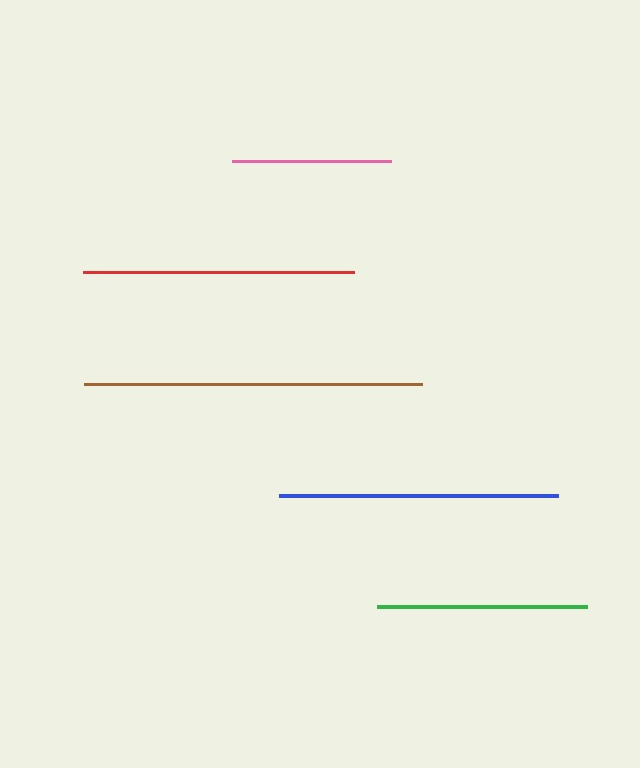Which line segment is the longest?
The brown line is the longest at approximately 338 pixels.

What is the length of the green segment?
The green segment is approximately 209 pixels long.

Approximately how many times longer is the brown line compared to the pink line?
The brown line is approximately 2.1 times the length of the pink line.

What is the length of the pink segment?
The pink segment is approximately 159 pixels long.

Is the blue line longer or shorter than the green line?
The blue line is longer than the green line.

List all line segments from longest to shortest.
From longest to shortest: brown, blue, red, green, pink.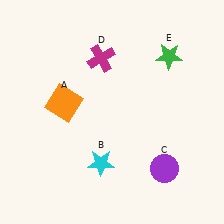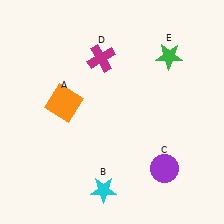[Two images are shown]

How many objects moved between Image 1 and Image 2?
1 object moved between the two images.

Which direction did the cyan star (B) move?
The cyan star (B) moved down.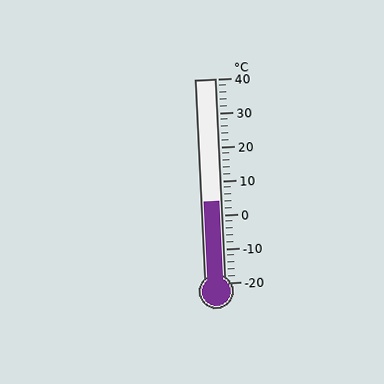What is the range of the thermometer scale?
The thermometer scale ranges from -20°C to 40°C.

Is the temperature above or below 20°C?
The temperature is below 20°C.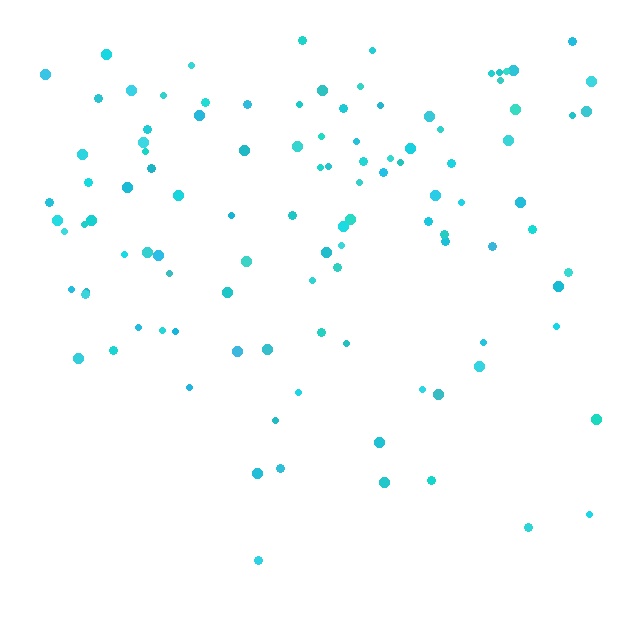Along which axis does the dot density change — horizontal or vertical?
Vertical.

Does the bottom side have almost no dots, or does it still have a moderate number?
Still a moderate number, just noticeably fewer than the top.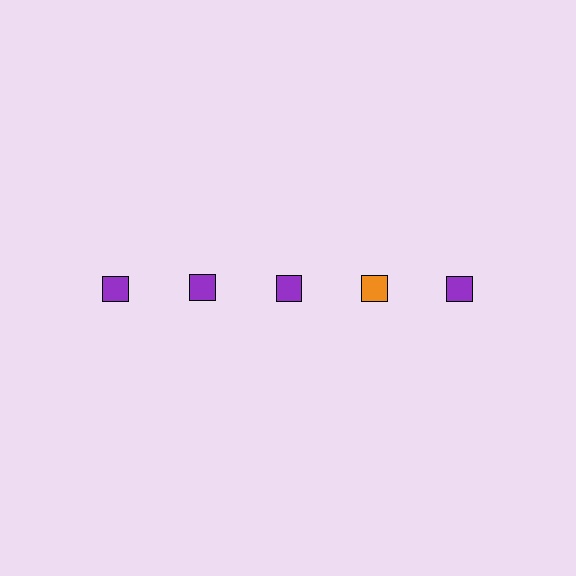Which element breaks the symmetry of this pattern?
The orange square in the top row, second from right column breaks the symmetry. All other shapes are purple squares.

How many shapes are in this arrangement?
There are 5 shapes arranged in a grid pattern.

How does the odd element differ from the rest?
It has a different color: orange instead of purple.